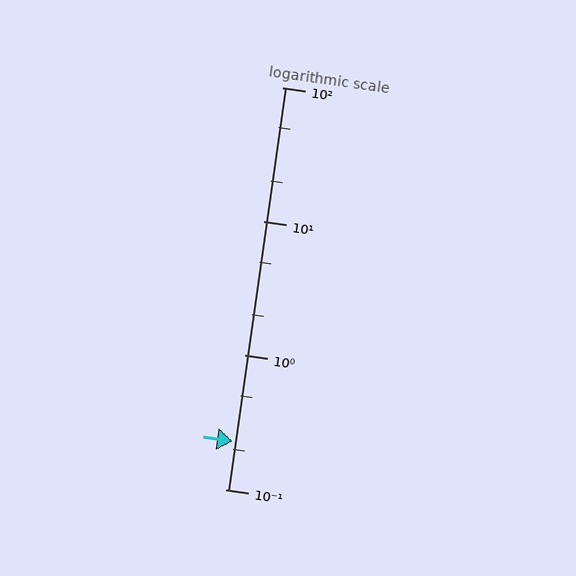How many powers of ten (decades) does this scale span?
The scale spans 3 decades, from 0.1 to 100.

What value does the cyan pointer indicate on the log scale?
The pointer indicates approximately 0.23.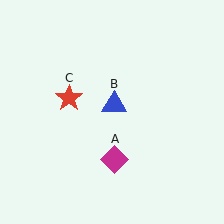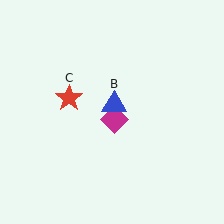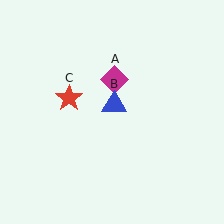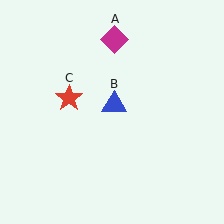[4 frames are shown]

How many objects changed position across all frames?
1 object changed position: magenta diamond (object A).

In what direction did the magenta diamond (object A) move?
The magenta diamond (object A) moved up.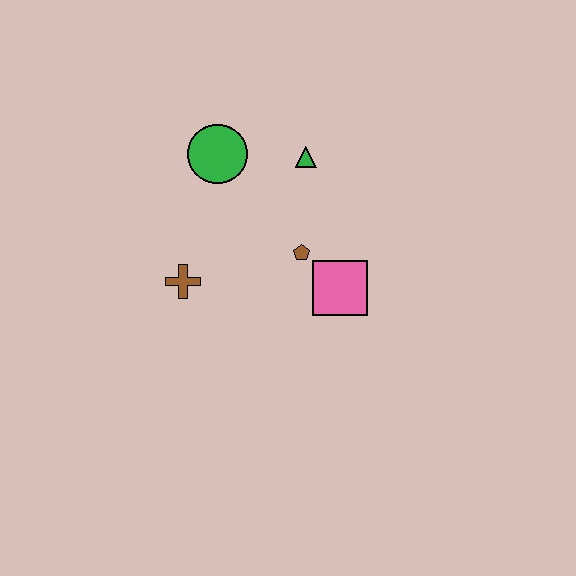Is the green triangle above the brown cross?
Yes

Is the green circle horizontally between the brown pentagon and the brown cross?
Yes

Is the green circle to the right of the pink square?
No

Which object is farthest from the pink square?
The green circle is farthest from the pink square.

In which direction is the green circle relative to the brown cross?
The green circle is above the brown cross.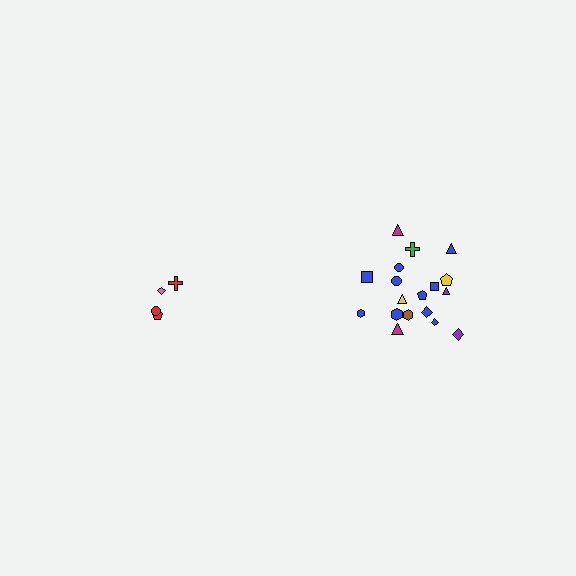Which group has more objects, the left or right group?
The right group.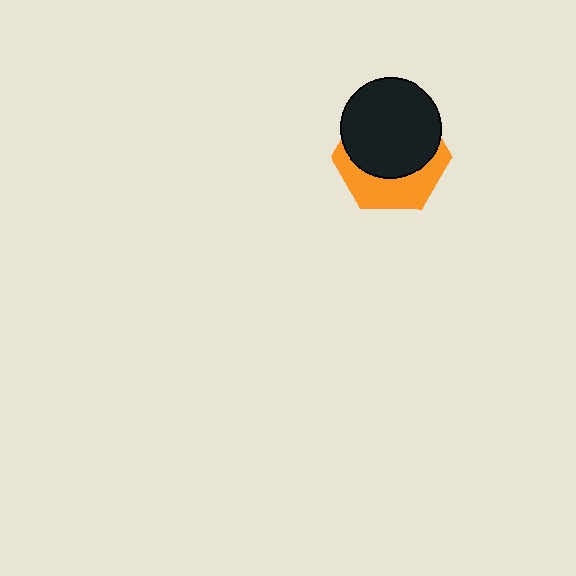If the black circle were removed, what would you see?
You would see the complete orange hexagon.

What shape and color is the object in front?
The object in front is a black circle.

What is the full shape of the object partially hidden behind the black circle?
The partially hidden object is an orange hexagon.